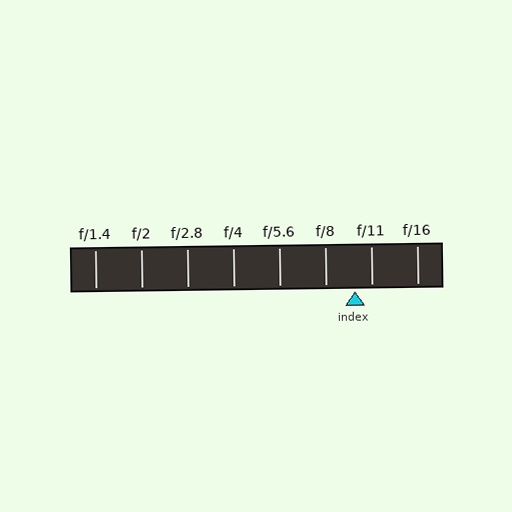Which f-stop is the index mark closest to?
The index mark is closest to f/11.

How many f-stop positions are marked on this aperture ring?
There are 8 f-stop positions marked.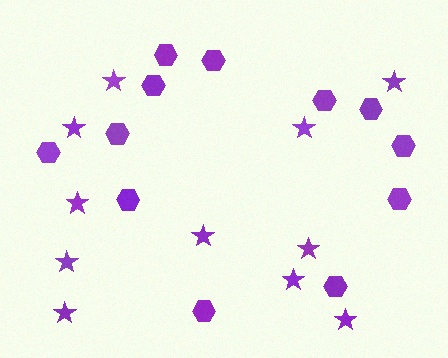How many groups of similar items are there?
There are 2 groups: one group of hexagons (12) and one group of stars (11).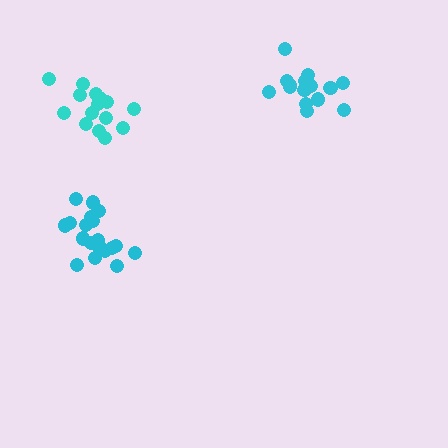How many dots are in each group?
Group 1: 16 dots, Group 2: 16 dots, Group 3: 20 dots (52 total).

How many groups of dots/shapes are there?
There are 3 groups.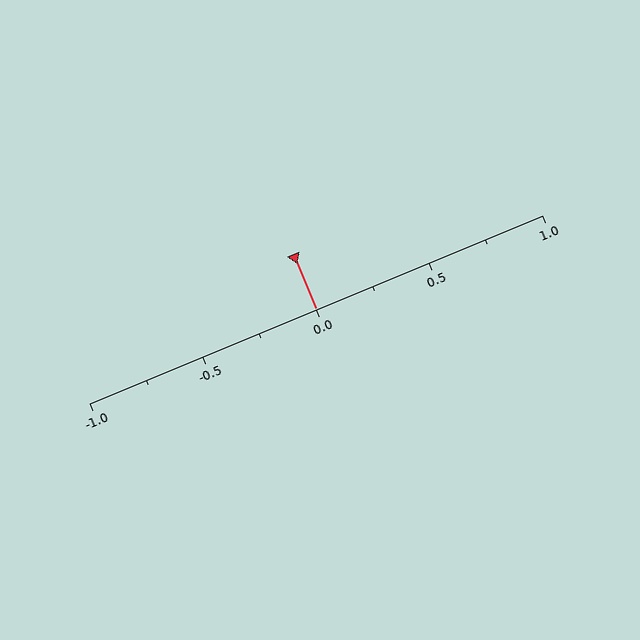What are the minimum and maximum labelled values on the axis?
The axis runs from -1.0 to 1.0.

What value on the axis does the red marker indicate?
The marker indicates approximately 0.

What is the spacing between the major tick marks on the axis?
The major ticks are spaced 0.5 apart.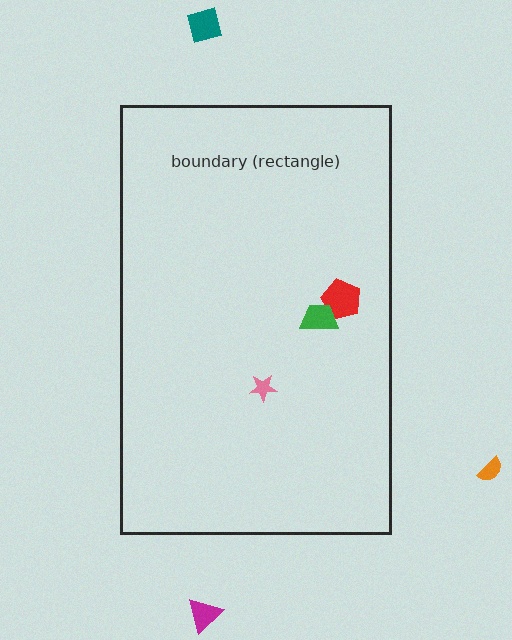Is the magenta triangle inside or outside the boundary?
Outside.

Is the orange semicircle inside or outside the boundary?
Outside.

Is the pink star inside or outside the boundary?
Inside.